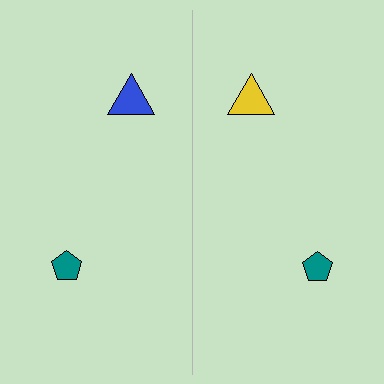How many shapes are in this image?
There are 4 shapes in this image.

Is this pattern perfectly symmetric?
No, the pattern is not perfectly symmetric. The yellow triangle on the right side breaks the symmetry — its mirror counterpart is blue.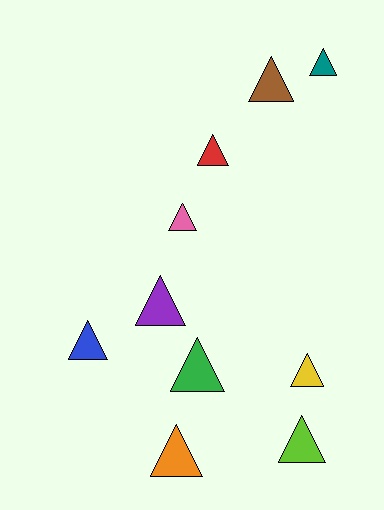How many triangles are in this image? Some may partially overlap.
There are 10 triangles.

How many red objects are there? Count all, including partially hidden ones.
There is 1 red object.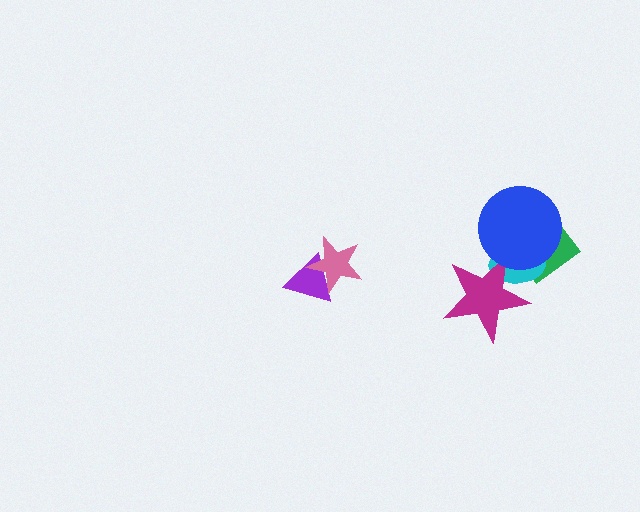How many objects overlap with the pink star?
1 object overlaps with the pink star.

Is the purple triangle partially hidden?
Yes, it is partially covered by another shape.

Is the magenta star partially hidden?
Yes, it is partially covered by another shape.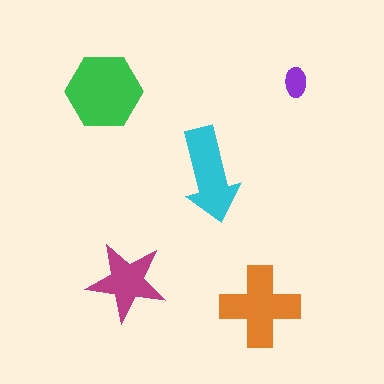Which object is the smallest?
The purple ellipse.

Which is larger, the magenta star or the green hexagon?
The green hexagon.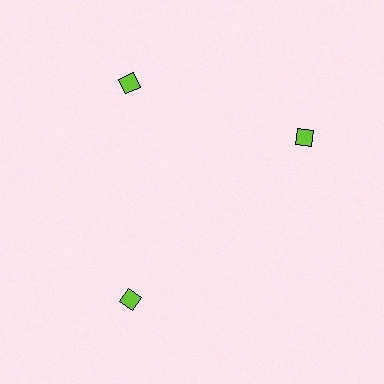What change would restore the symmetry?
The symmetry would be restored by rotating it back into even spacing with its neighbors so that all 3 diamonds sit at equal angles and equal distance from the center.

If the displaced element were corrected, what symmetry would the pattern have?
It would have 3-fold rotational symmetry — the pattern would map onto itself every 120 degrees.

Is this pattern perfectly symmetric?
No. The 3 lime diamonds are arranged in a ring, but one element near the 3 o'clock position is rotated out of alignment along the ring, breaking the 3-fold rotational symmetry.